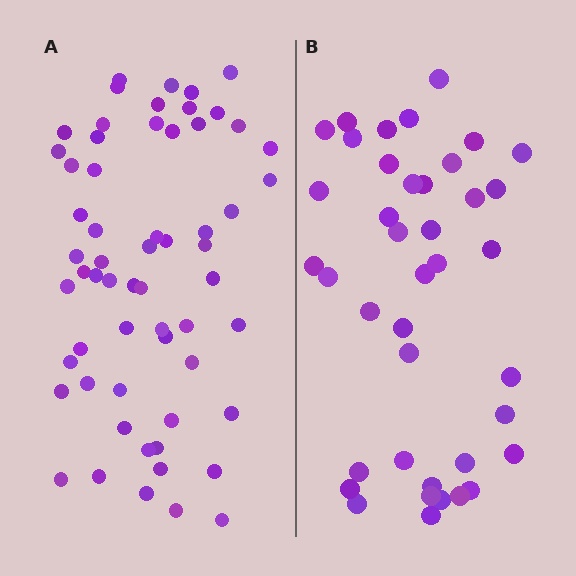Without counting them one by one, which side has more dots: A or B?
Region A (the left region) has more dots.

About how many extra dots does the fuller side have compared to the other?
Region A has approximately 20 more dots than region B.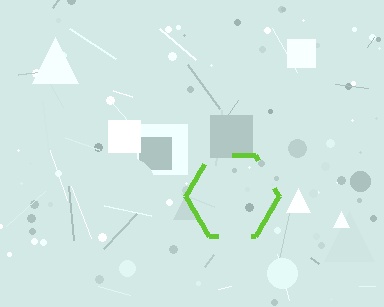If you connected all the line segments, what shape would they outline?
They would outline a hexagon.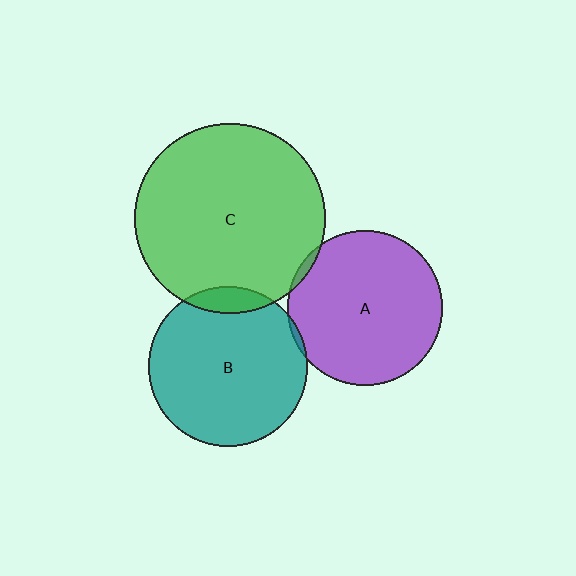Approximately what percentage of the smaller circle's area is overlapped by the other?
Approximately 5%.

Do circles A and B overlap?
Yes.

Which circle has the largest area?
Circle C (green).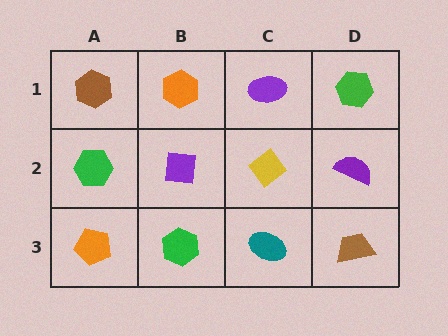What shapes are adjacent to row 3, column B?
A purple square (row 2, column B), an orange pentagon (row 3, column A), a teal ellipse (row 3, column C).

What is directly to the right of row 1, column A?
An orange hexagon.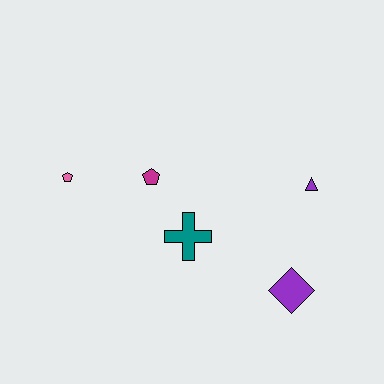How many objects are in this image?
There are 5 objects.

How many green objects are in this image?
There are no green objects.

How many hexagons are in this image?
There are no hexagons.